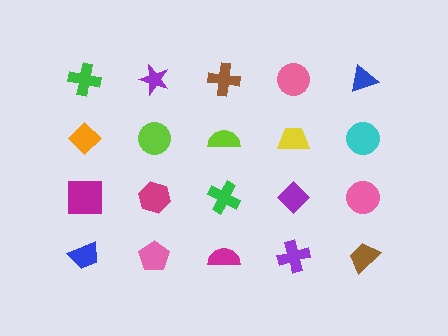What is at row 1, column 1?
A green cross.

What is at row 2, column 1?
An orange diamond.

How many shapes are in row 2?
5 shapes.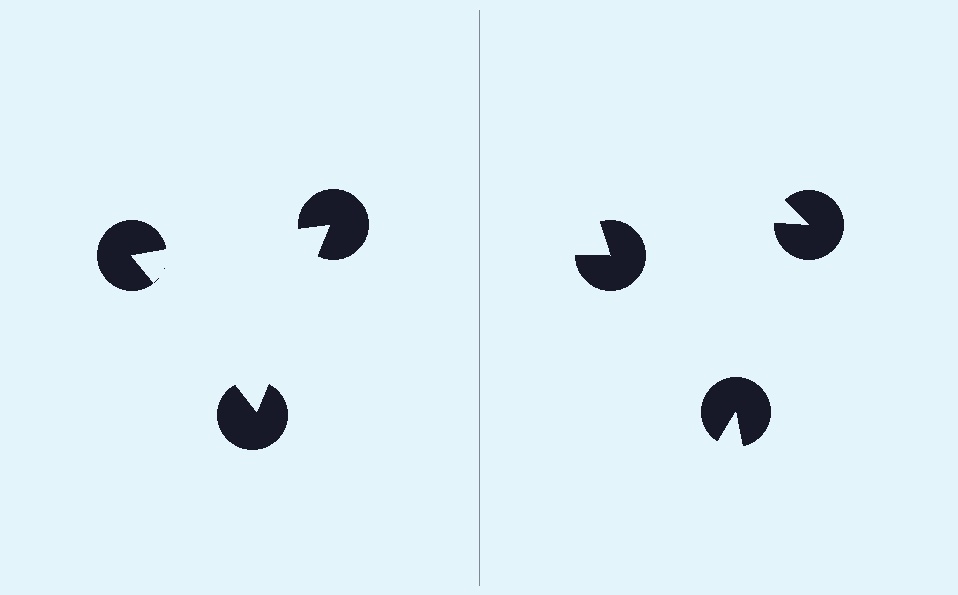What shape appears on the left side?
An illusory triangle.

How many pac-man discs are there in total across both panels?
6 — 3 on each side.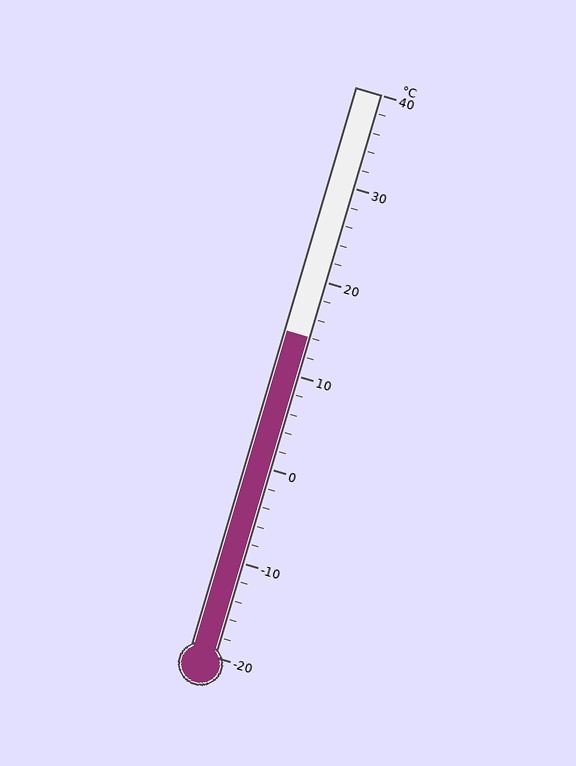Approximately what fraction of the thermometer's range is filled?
The thermometer is filled to approximately 55% of its range.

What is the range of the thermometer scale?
The thermometer scale ranges from -20°C to 40°C.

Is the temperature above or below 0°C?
The temperature is above 0°C.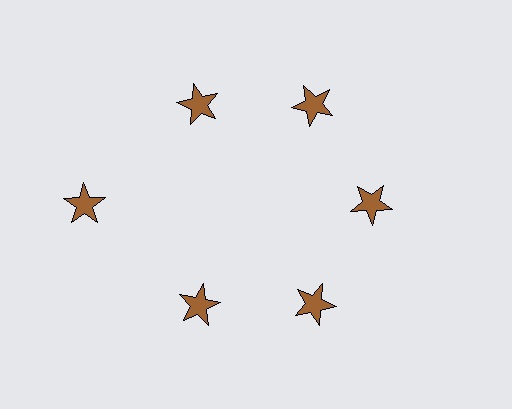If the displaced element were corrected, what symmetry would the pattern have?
It would have 6-fold rotational symmetry — the pattern would map onto itself every 60 degrees.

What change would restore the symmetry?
The symmetry would be restored by moving it inward, back onto the ring so that all 6 stars sit at equal angles and equal distance from the center.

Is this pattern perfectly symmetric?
No. The 6 brown stars are arranged in a ring, but one element near the 9 o'clock position is pushed outward from the center, breaking the 6-fold rotational symmetry.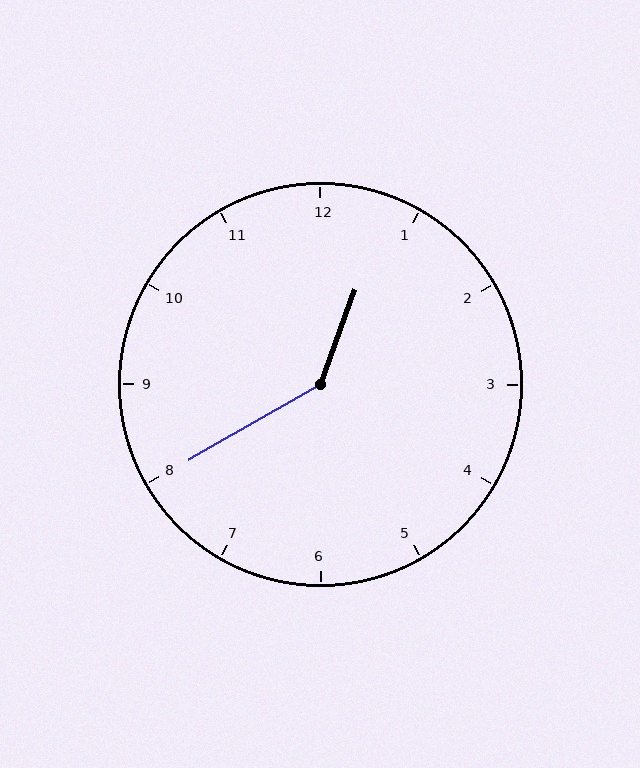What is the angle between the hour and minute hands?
Approximately 140 degrees.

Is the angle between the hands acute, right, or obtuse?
It is obtuse.